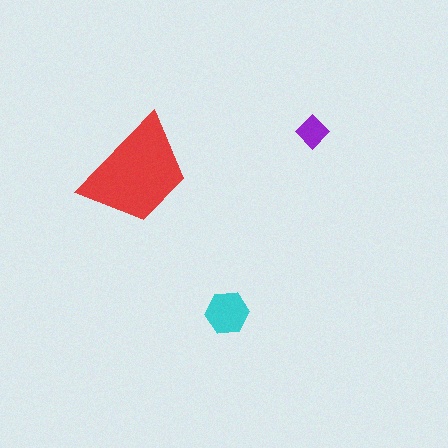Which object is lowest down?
The cyan hexagon is bottommost.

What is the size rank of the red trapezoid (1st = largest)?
1st.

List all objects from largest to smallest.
The red trapezoid, the cyan hexagon, the purple diamond.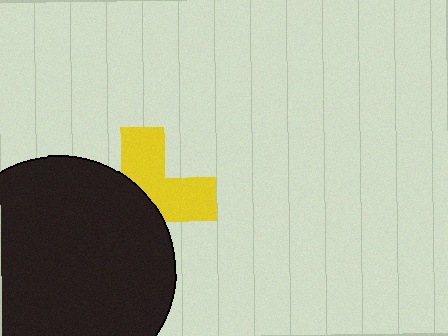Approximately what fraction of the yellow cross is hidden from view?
Roughly 53% of the yellow cross is hidden behind the black circle.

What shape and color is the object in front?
The object in front is a black circle.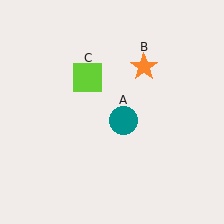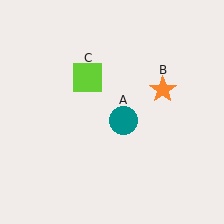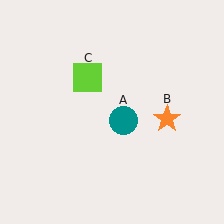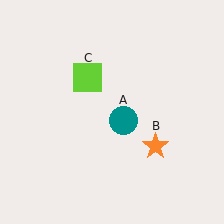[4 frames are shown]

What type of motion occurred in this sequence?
The orange star (object B) rotated clockwise around the center of the scene.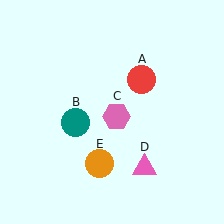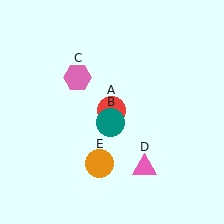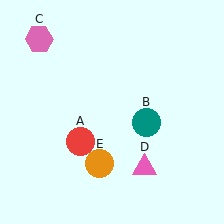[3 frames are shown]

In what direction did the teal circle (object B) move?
The teal circle (object B) moved right.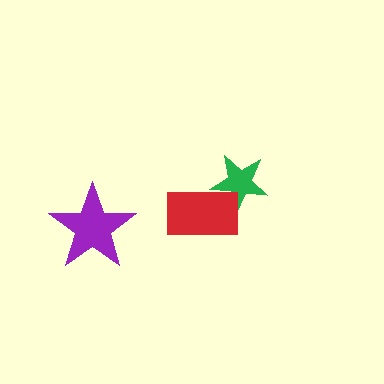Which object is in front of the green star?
The red rectangle is in front of the green star.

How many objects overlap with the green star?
1 object overlaps with the green star.